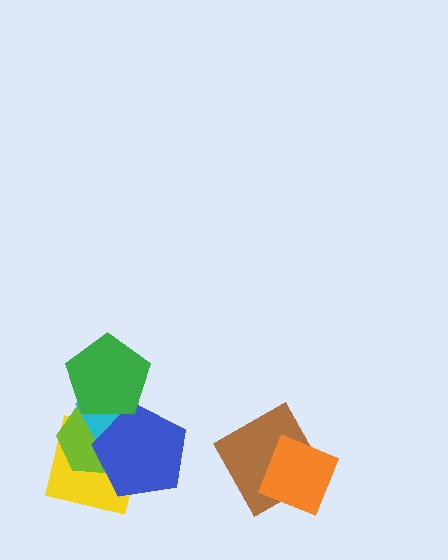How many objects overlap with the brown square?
1 object overlaps with the brown square.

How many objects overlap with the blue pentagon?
4 objects overlap with the blue pentagon.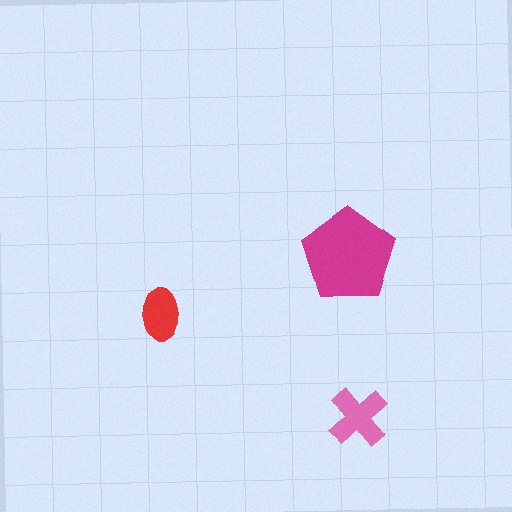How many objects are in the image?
There are 3 objects in the image.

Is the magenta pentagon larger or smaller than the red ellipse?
Larger.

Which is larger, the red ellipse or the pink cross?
The pink cross.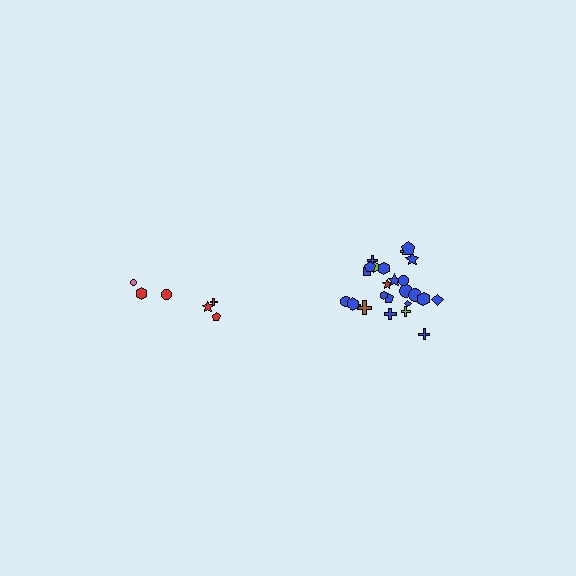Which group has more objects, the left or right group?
The right group.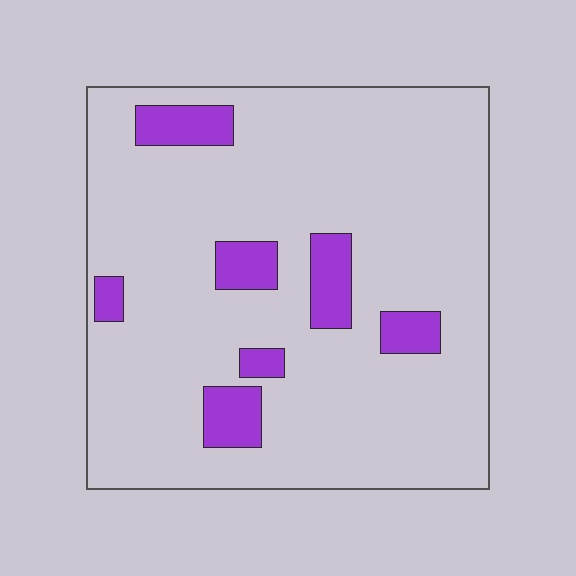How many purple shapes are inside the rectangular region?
7.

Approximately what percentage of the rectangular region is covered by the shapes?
Approximately 10%.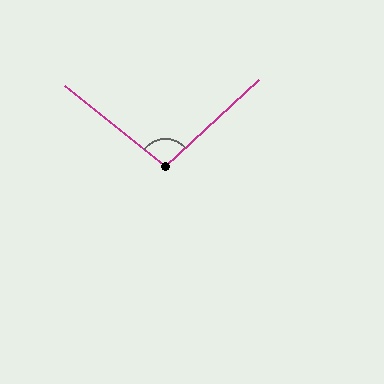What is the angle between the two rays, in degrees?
Approximately 99 degrees.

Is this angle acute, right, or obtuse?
It is obtuse.